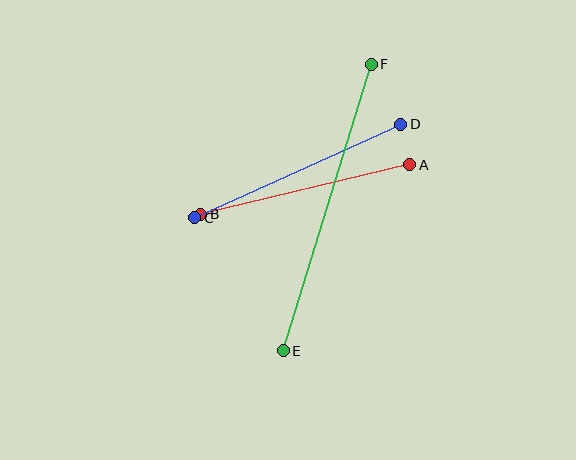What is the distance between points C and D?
The distance is approximately 226 pixels.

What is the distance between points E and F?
The distance is approximately 299 pixels.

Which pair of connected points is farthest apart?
Points E and F are farthest apart.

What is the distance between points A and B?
The distance is approximately 215 pixels.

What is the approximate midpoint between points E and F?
The midpoint is at approximately (327, 208) pixels.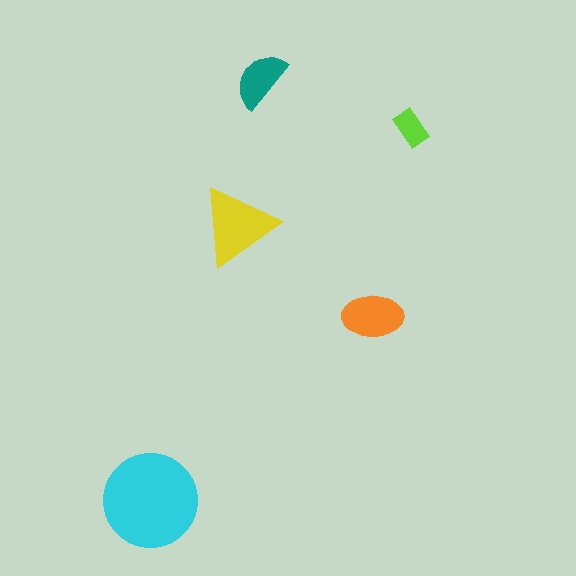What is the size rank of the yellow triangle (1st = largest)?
2nd.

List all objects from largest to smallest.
The cyan circle, the yellow triangle, the orange ellipse, the teal semicircle, the lime rectangle.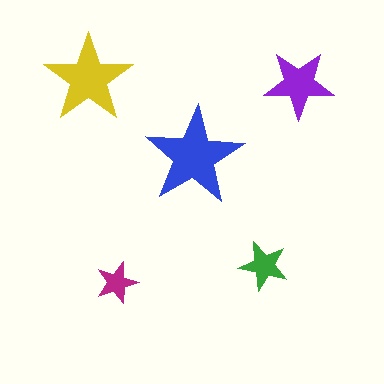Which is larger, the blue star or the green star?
The blue one.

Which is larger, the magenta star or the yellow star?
The yellow one.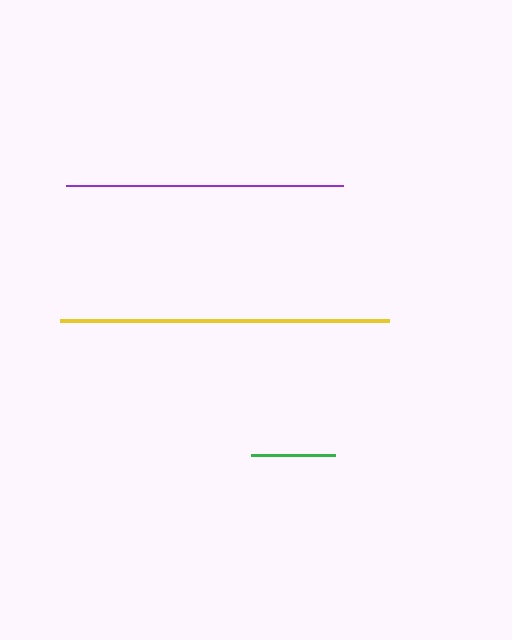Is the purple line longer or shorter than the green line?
The purple line is longer than the green line.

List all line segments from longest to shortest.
From longest to shortest: yellow, purple, green.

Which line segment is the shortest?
The green line is the shortest at approximately 83 pixels.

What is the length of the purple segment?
The purple segment is approximately 278 pixels long.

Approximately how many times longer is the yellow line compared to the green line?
The yellow line is approximately 4.0 times the length of the green line.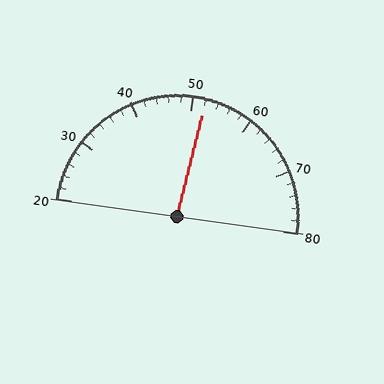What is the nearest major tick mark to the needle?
The nearest major tick mark is 50.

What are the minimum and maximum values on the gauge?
The gauge ranges from 20 to 80.